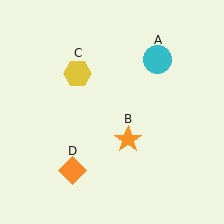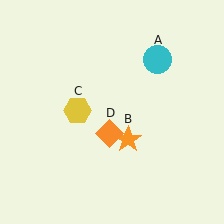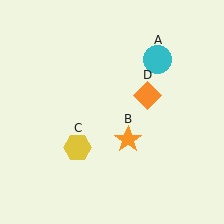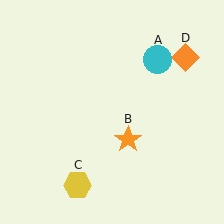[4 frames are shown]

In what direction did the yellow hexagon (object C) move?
The yellow hexagon (object C) moved down.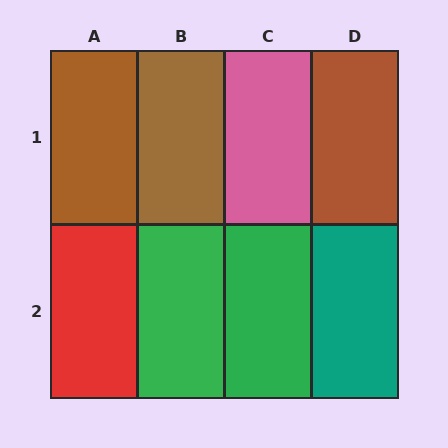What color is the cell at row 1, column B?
Brown.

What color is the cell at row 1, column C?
Pink.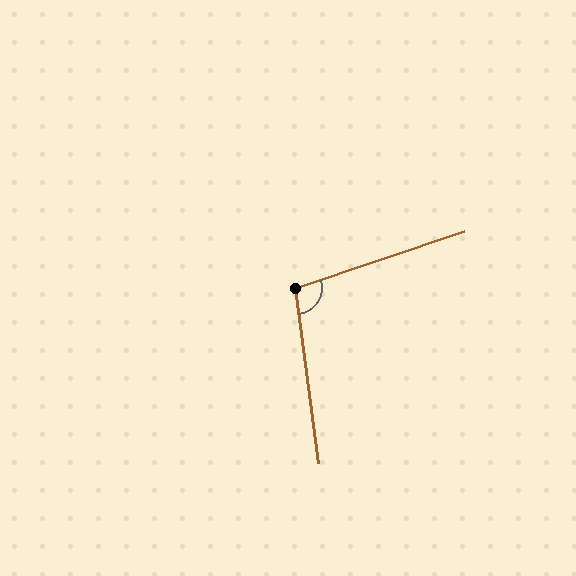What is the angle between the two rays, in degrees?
Approximately 101 degrees.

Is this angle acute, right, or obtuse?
It is obtuse.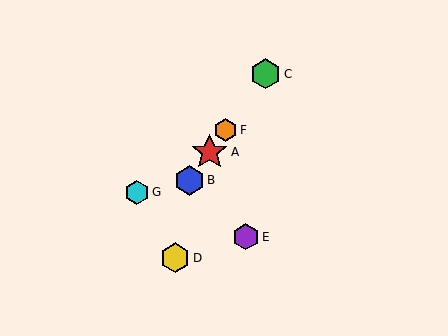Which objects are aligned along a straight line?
Objects A, B, C, F are aligned along a straight line.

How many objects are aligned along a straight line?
4 objects (A, B, C, F) are aligned along a straight line.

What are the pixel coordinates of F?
Object F is at (225, 130).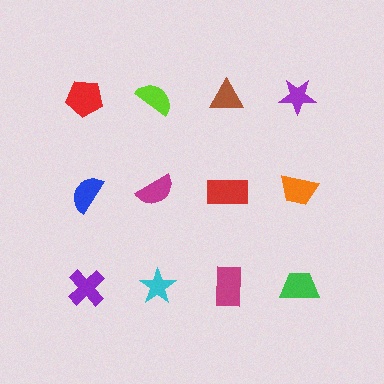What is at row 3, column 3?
A magenta rectangle.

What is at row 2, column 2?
A magenta semicircle.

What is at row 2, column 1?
A blue semicircle.